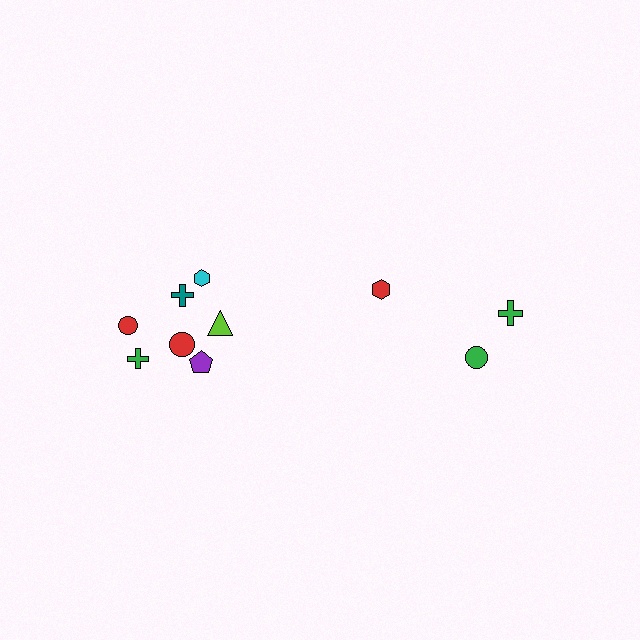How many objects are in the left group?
There are 7 objects.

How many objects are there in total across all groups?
There are 10 objects.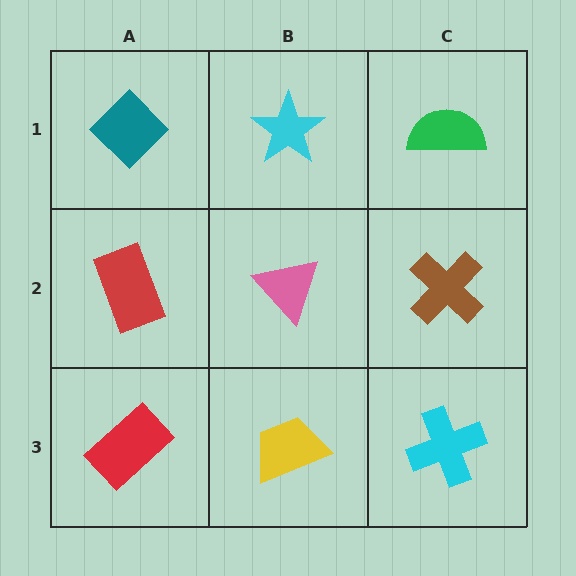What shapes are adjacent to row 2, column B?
A cyan star (row 1, column B), a yellow trapezoid (row 3, column B), a red rectangle (row 2, column A), a brown cross (row 2, column C).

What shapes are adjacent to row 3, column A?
A red rectangle (row 2, column A), a yellow trapezoid (row 3, column B).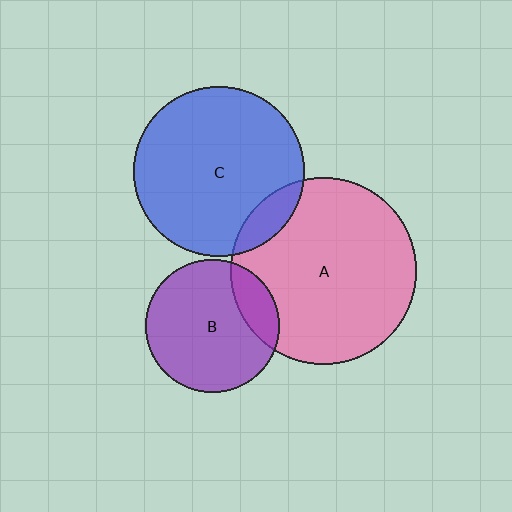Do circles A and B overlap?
Yes.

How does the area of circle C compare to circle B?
Approximately 1.6 times.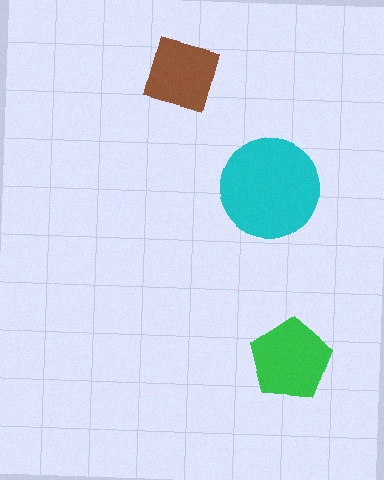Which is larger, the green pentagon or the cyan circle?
The cyan circle.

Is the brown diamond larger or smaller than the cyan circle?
Smaller.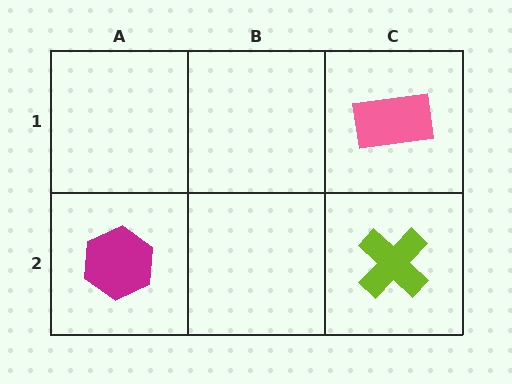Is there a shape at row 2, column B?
No, that cell is empty.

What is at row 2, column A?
A magenta hexagon.